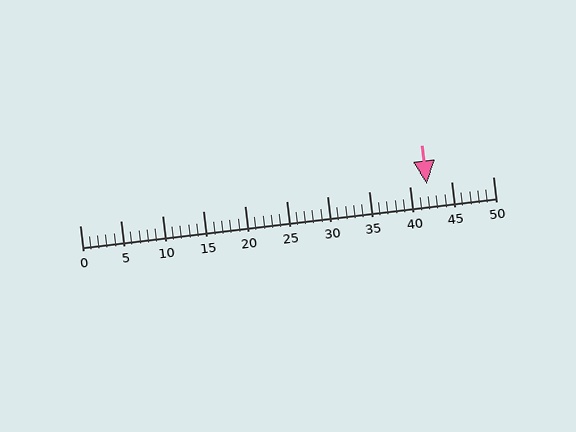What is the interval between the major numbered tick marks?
The major tick marks are spaced 5 units apart.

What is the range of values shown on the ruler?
The ruler shows values from 0 to 50.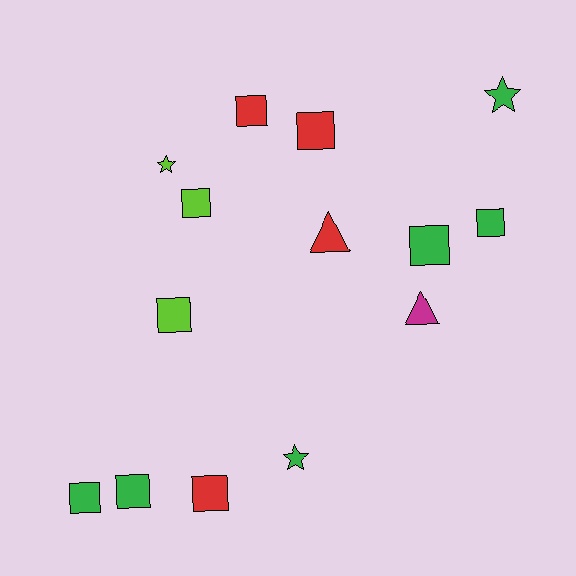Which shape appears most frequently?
Square, with 9 objects.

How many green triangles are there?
There are no green triangles.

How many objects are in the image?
There are 14 objects.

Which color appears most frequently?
Green, with 6 objects.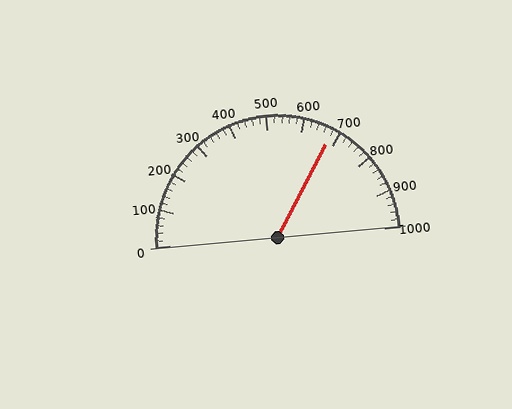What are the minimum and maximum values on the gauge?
The gauge ranges from 0 to 1000.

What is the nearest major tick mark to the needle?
The nearest major tick mark is 700.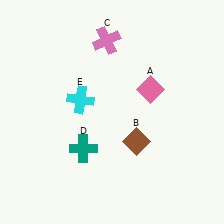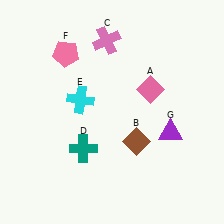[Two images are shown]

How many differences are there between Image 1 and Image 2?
There are 2 differences between the two images.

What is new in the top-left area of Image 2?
A pink pentagon (F) was added in the top-left area of Image 2.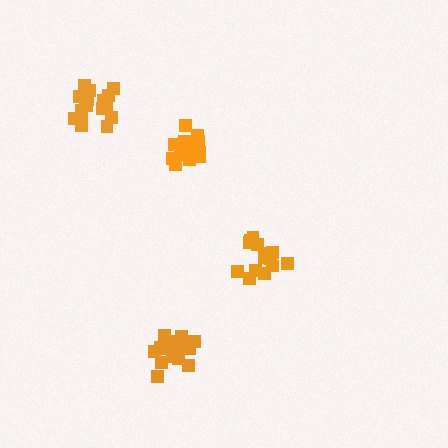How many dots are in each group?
Group 1: 17 dots, Group 2: 17 dots, Group 3: 14 dots, Group 4: 19 dots (67 total).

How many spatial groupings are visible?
There are 4 spatial groupings.